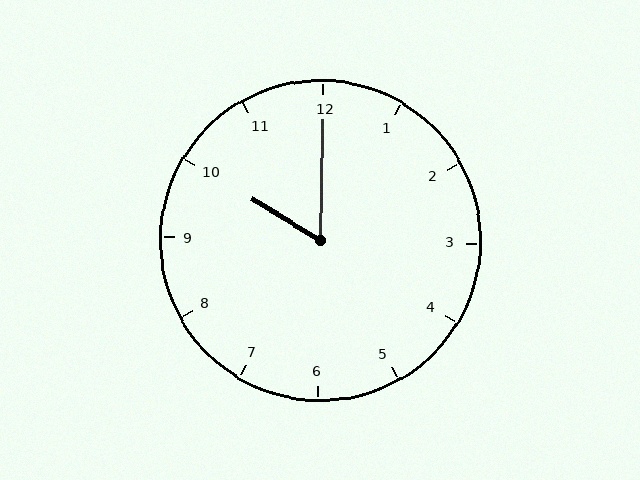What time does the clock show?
10:00.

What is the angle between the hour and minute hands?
Approximately 60 degrees.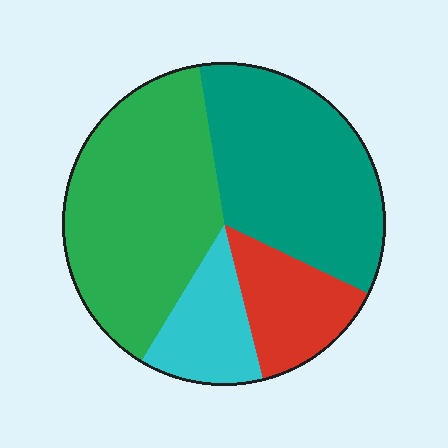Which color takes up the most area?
Green, at roughly 40%.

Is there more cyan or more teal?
Teal.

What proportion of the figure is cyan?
Cyan takes up less than a quarter of the figure.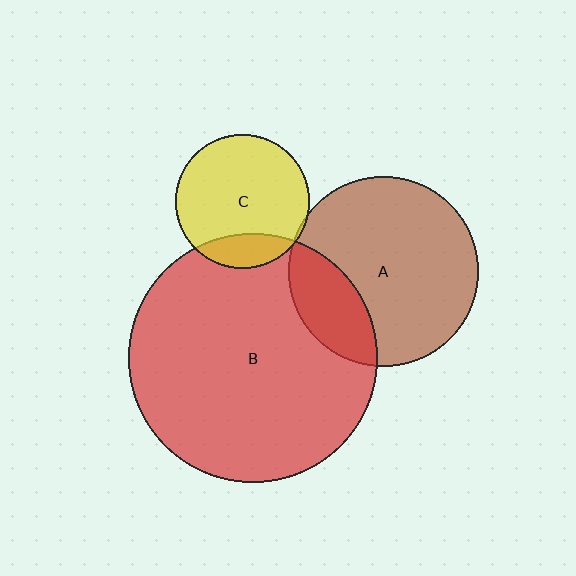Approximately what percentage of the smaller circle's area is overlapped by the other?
Approximately 15%.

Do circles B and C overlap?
Yes.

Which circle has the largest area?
Circle B (red).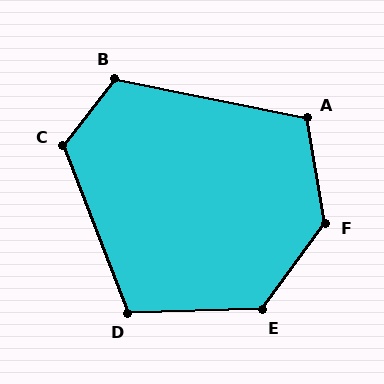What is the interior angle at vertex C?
Approximately 121 degrees (obtuse).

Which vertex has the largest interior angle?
F, at approximately 134 degrees.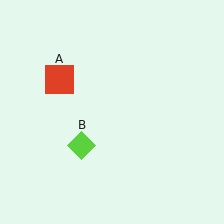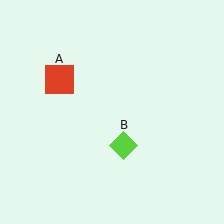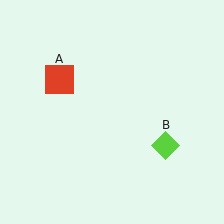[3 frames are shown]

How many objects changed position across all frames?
1 object changed position: lime diamond (object B).